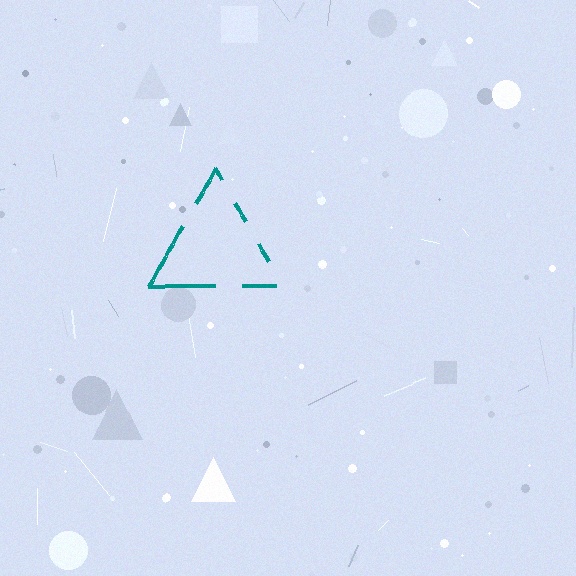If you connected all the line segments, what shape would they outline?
They would outline a triangle.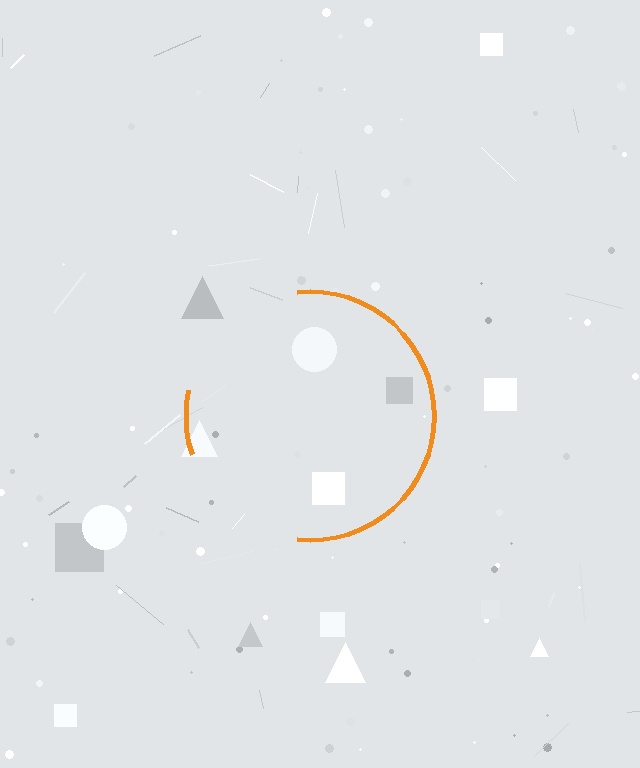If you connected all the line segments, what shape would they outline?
They would outline a circle.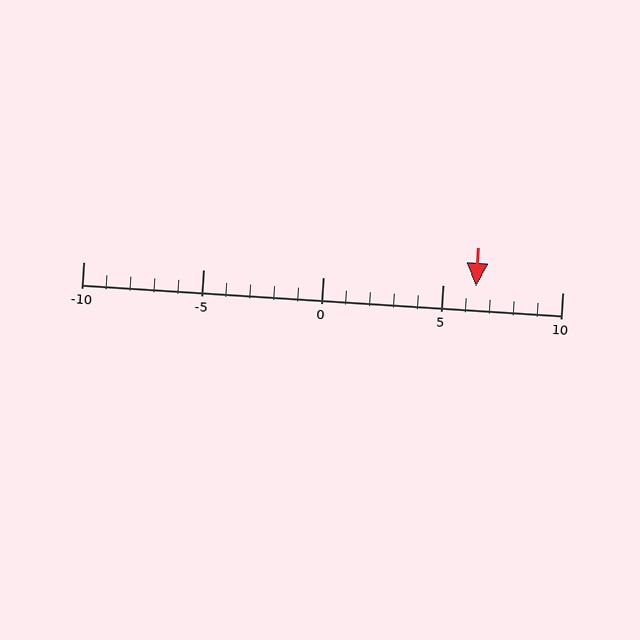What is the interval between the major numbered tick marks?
The major tick marks are spaced 5 units apart.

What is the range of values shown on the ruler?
The ruler shows values from -10 to 10.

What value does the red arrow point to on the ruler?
The red arrow points to approximately 6.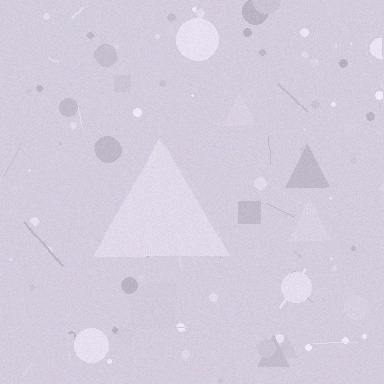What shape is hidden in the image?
A triangle is hidden in the image.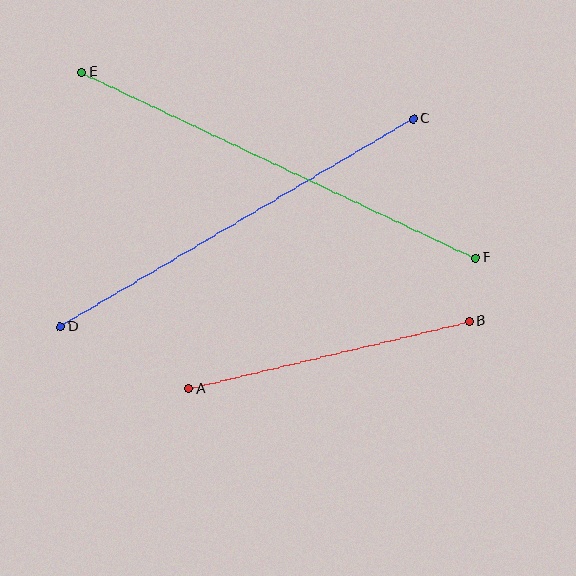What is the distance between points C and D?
The distance is approximately 409 pixels.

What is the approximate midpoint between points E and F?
The midpoint is at approximately (279, 165) pixels.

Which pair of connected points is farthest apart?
Points E and F are farthest apart.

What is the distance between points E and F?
The distance is approximately 436 pixels.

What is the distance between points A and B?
The distance is approximately 289 pixels.